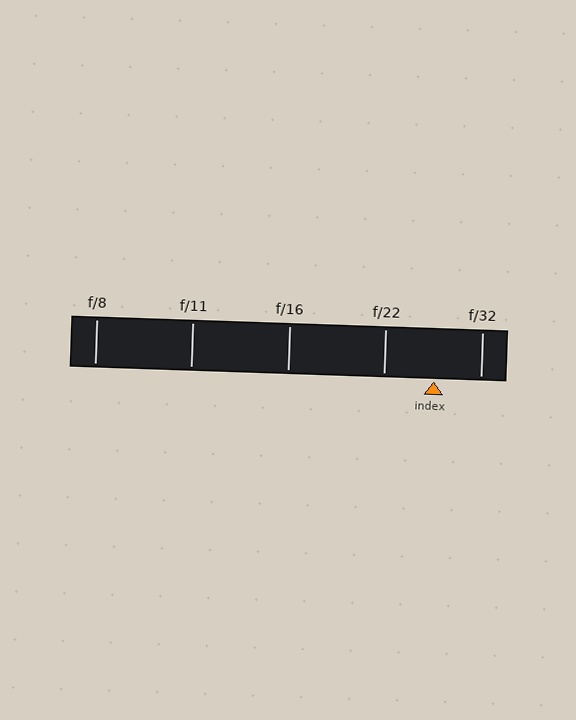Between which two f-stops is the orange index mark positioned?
The index mark is between f/22 and f/32.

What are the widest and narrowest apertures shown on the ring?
The widest aperture shown is f/8 and the narrowest is f/32.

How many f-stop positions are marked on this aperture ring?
There are 5 f-stop positions marked.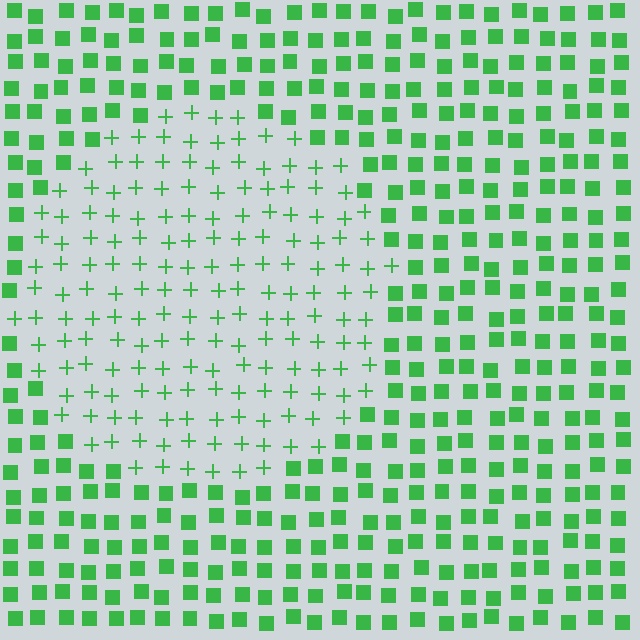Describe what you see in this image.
The image is filled with small green elements arranged in a uniform grid. A circle-shaped region contains plus signs, while the surrounding area contains squares. The boundary is defined purely by the change in element shape.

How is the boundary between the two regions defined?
The boundary is defined by a change in element shape: plus signs inside vs. squares outside. All elements share the same color and spacing.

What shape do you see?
I see a circle.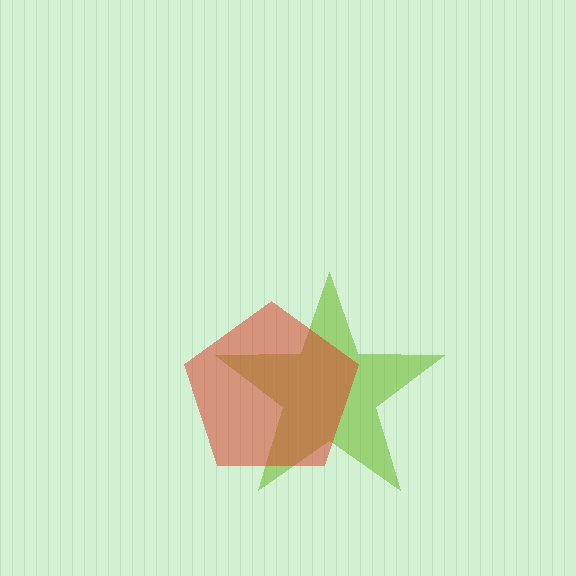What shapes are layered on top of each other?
The layered shapes are: a lime star, a red pentagon.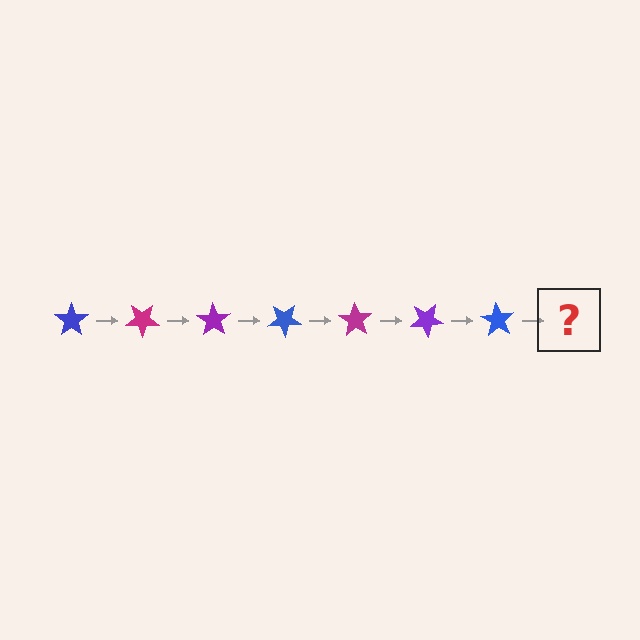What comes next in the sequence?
The next element should be a magenta star, rotated 245 degrees from the start.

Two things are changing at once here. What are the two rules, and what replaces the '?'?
The two rules are that it rotates 35 degrees each step and the color cycles through blue, magenta, and purple. The '?' should be a magenta star, rotated 245 degrees from the start.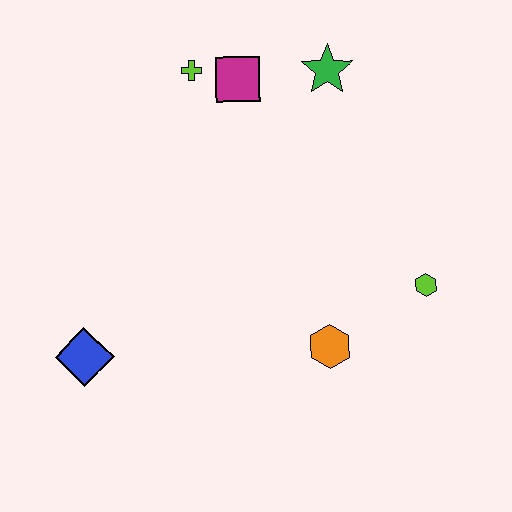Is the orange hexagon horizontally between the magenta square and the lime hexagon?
Yes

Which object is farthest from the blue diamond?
The green star is farthest from the blue diamond.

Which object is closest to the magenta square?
The lime cross is closest to the magenta square.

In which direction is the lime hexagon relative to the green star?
The lime hexagon is below the green star.